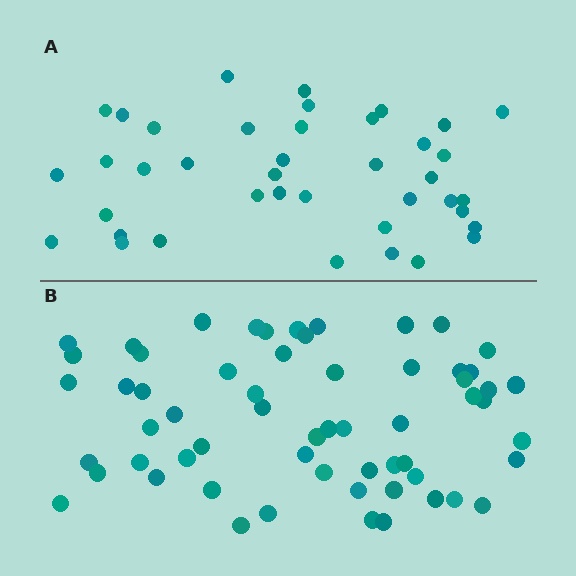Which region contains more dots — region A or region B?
Region B (the bottom region) has more dots.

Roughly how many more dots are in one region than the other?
Region B has approximately 20 more dots than region A.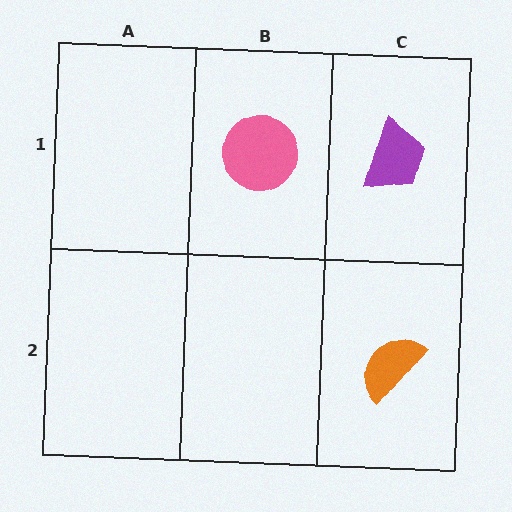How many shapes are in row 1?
2 shapes.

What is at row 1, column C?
A purple trapezoid.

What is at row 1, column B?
A pink circle.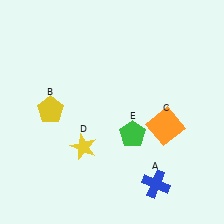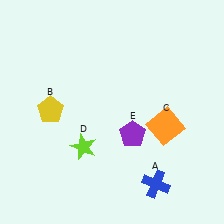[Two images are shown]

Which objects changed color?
D changed from yellow to lime. E changed from green to purple.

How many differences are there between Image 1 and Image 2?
There are 2 differences between the two images.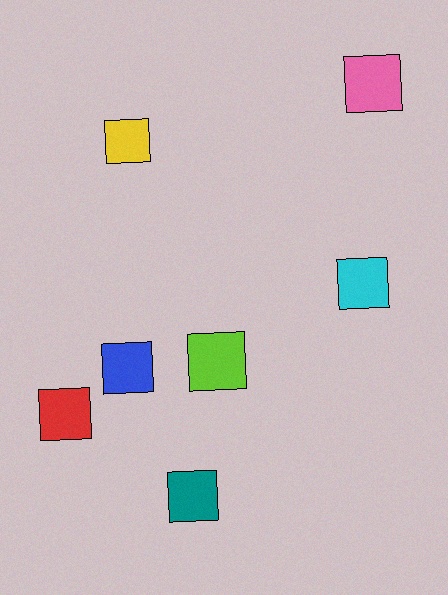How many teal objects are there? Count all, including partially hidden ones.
There is 1 teal object.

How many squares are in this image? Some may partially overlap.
There are 7 squares.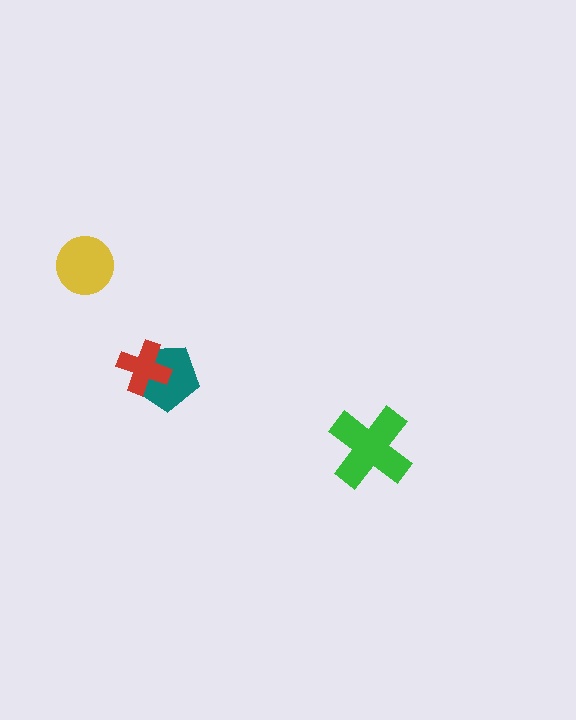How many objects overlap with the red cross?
1 object overlaps with the red cross.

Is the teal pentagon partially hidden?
Yes, it is partially covered by another shape.